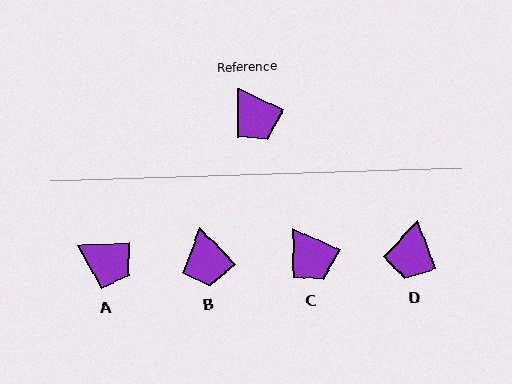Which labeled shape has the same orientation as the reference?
C.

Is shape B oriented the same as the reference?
No, it is off by about 20 degrees.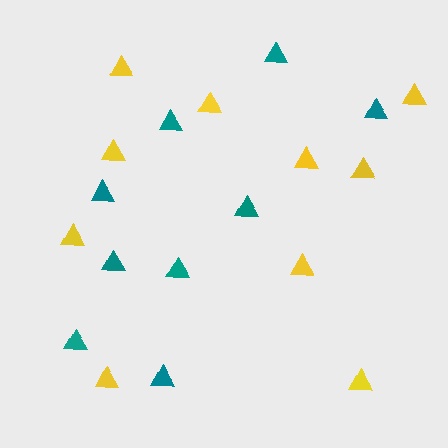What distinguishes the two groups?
There are 2 groups: one group of yellow triangles (10) and one group of teal triangles (9).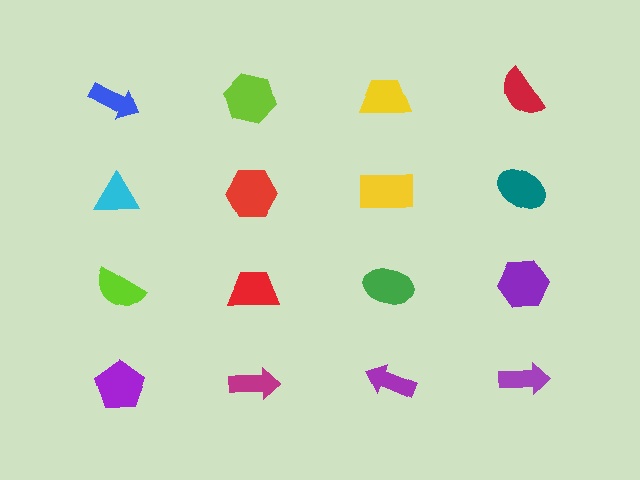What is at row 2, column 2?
A red hexagon.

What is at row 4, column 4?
A purple arrow.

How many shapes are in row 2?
4 shapes.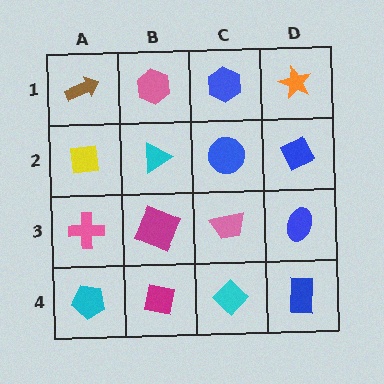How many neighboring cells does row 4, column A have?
2.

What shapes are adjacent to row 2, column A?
A brown arrow (row 1, column A), a pink cross (row 3, column A), a cyan triangle (row 2, column B).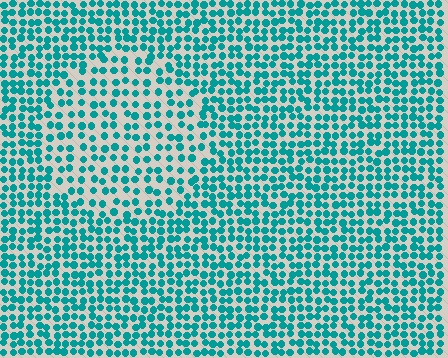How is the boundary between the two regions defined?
The boundary is defined by a change in element density (approximately 1.6x ratio). All elements are the same color, size, and shape.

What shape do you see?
I see a circle.